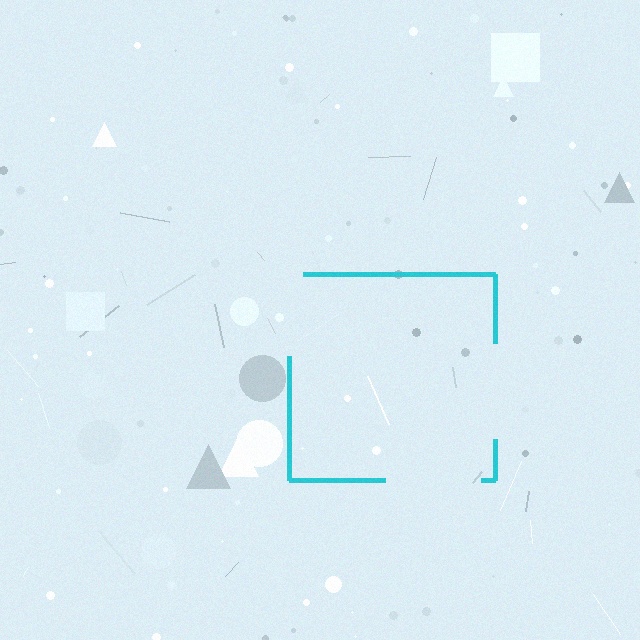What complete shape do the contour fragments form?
The contour fragments form a square.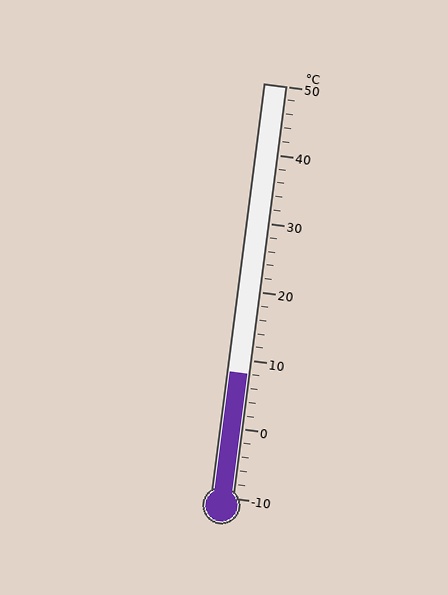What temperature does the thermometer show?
The thermometer shows approximately 8°C.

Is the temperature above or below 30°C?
The temperature is below 30°C.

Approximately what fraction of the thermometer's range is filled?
The thermometer is filled to approximately 30% of its range.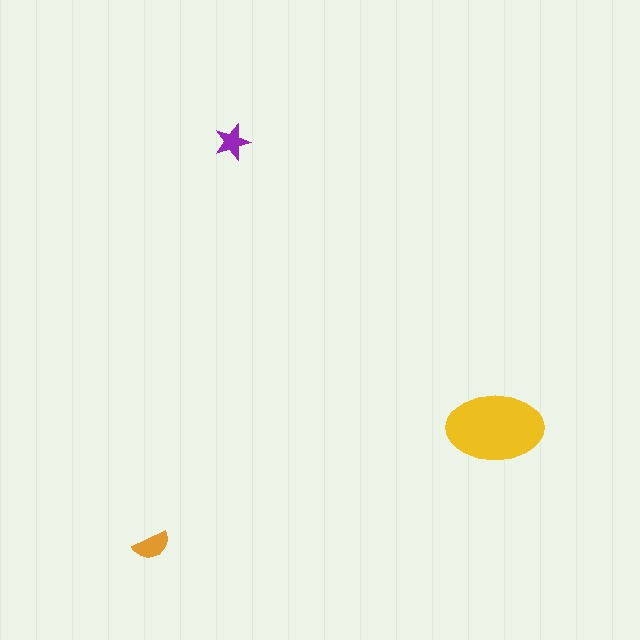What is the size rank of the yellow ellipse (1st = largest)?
1st.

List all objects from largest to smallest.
The yellow ellipse, the orange semicircle, the purple star.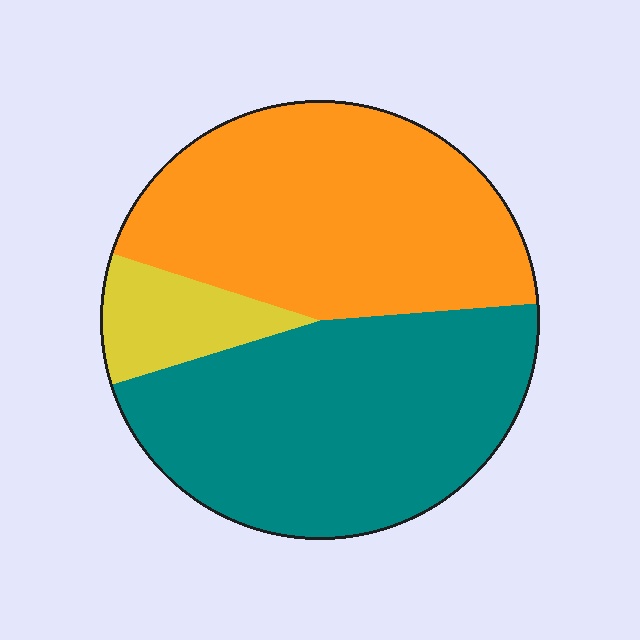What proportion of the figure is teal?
Teal covers around 45% of the figure.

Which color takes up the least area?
Yellow, at roughly 10%.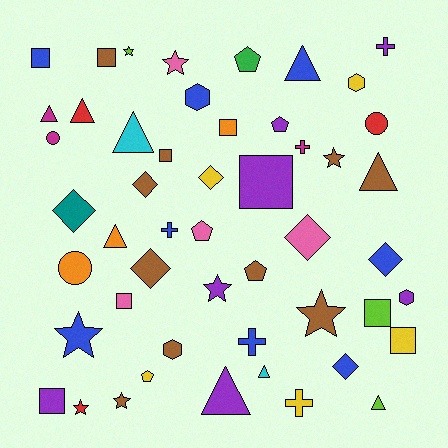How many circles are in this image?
There are 3 circles.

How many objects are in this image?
There are 50 objects.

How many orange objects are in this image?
There are 3 orange objects.